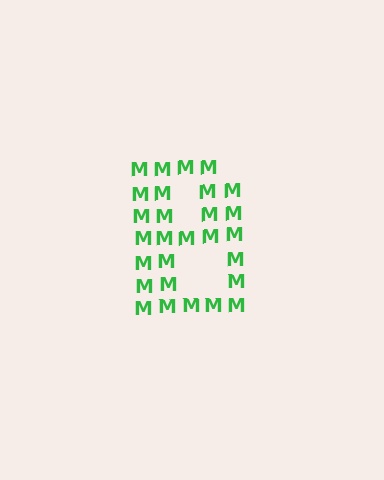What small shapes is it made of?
It is made of small letter M's.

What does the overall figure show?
The overall figure shows the letter B.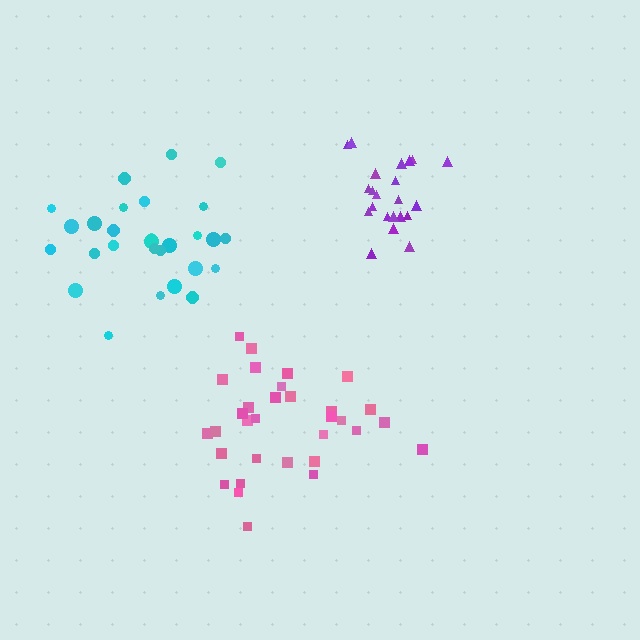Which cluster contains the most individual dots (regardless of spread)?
Pink (32).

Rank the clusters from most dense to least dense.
purple, cyan, pink.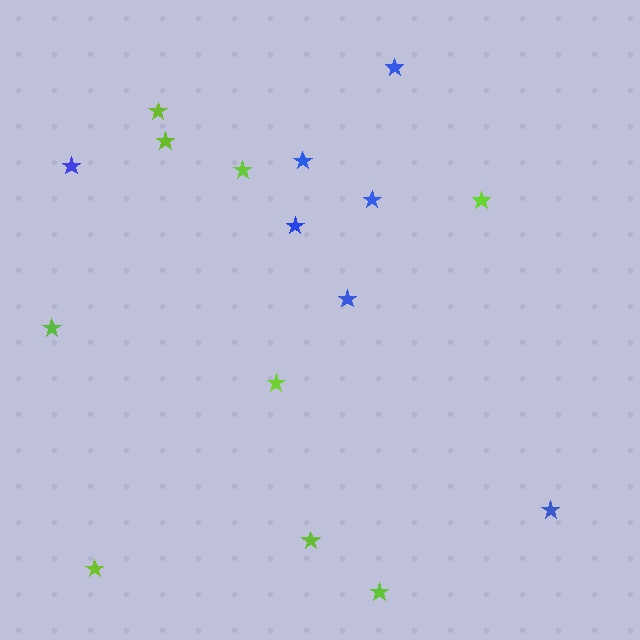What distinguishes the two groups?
There are 2 groups: one group of blue stars (7) and one group of lime stars (9).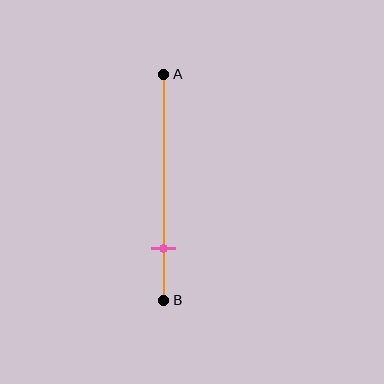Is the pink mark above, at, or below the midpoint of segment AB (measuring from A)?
The pink mark is below the midpoint of segment AB.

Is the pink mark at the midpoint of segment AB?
No, the mark is at about 75% from A, not at the 50% midpoint.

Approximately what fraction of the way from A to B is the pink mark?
The pink mark is approximately 75% of the way from A to B.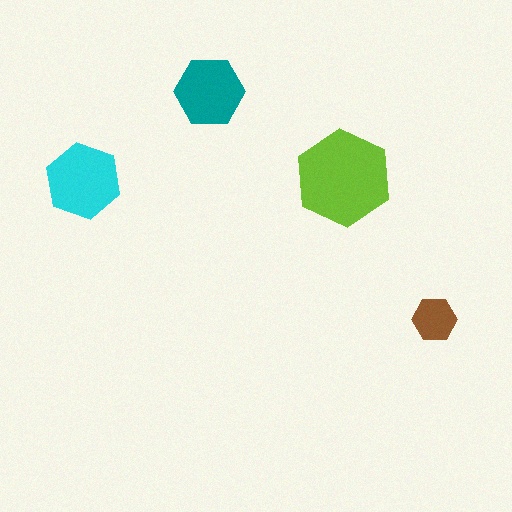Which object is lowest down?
The brown hexagon is bottommost.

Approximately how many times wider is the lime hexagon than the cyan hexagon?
About 1.5 times wider.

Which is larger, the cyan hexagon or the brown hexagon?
The cyan one.